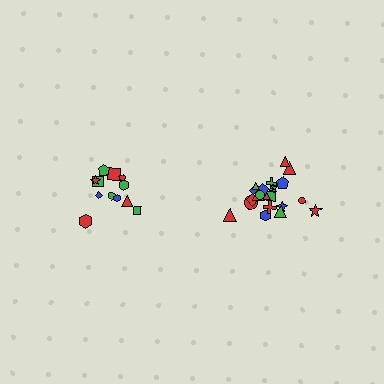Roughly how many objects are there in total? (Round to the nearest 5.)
Roughly 35 objects in total.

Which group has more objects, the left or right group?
The right group.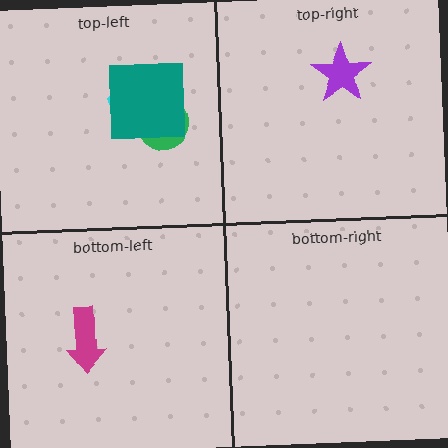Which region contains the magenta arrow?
The bottom-left region.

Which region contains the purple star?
The top-right region.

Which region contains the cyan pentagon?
The top-left region.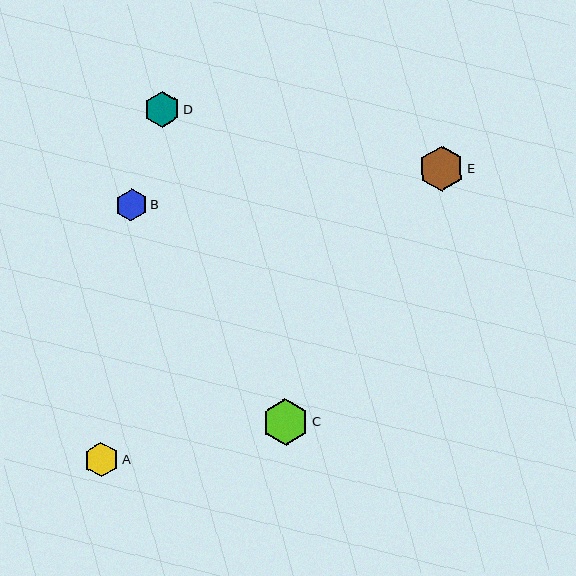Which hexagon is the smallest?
Hexagon B is the smallest with a size of approximately 32 pixels.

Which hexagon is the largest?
Hexagon C is the largest with a size of approximately 46 pixels.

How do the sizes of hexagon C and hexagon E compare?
Hexagon C and hexagon E are approximately the same size.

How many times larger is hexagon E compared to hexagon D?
Hexagon E is approximately 1.2 times the size of hexagon D.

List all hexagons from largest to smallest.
From largest to smallest: C, E, D, A, B.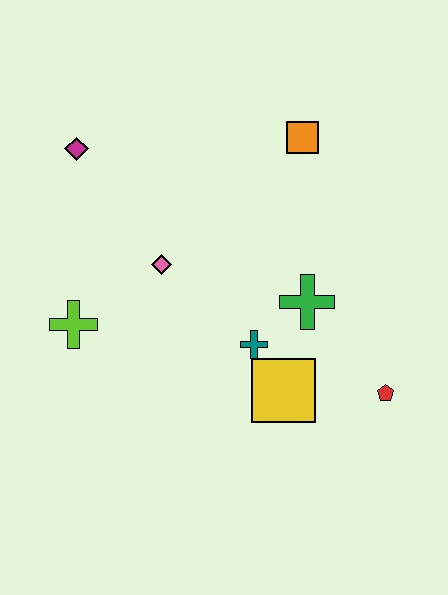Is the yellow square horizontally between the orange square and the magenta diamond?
Yes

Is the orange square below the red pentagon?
No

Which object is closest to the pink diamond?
The lime cross is closest to the pink diamond.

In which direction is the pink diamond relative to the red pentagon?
The pink diamond is to the left of the red pentagon.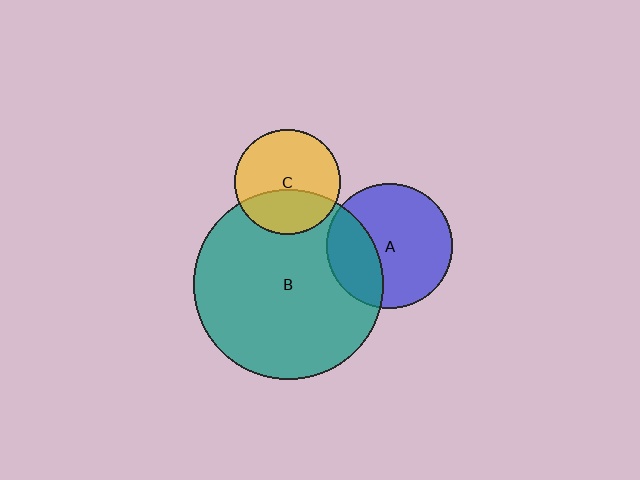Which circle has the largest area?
Circle B (teal).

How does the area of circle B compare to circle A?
Approximately 2.3 times.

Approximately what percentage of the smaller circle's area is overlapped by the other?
Approximately 30%.